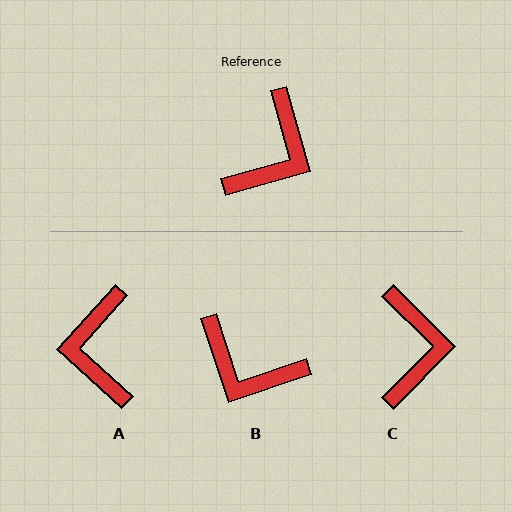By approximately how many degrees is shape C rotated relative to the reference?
Approximately 29 degrees counter-clockwise.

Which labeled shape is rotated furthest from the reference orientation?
A, about 148 degrees away.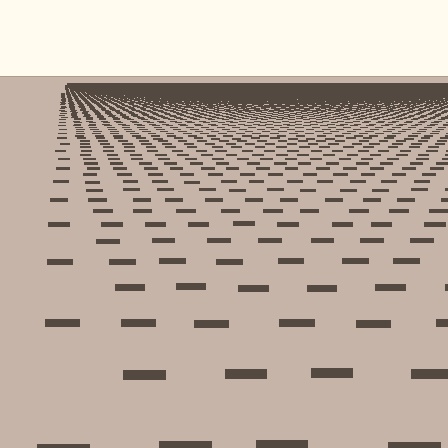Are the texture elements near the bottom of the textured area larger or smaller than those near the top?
Larger. Near the bottom, elements are closer to the viewer and appear at a bigger on-screen size.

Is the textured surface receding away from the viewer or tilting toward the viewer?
The surface is receding away from the viewer. Texture elements get smaller and denser toward the top.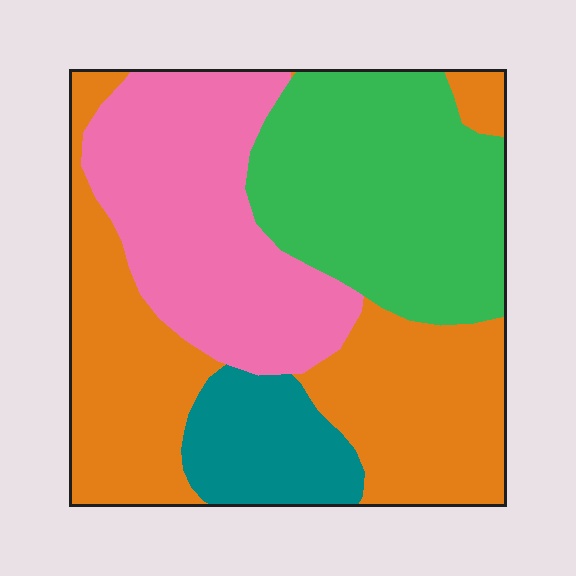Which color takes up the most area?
Orange, at roughly 35%.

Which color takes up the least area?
Teal, at roughly 10%.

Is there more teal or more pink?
Pink.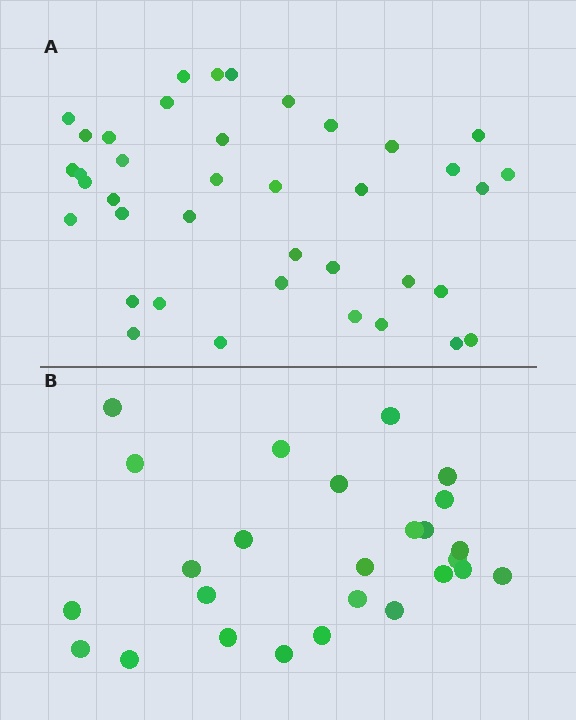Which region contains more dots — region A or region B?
Region A (the top region) has more dots.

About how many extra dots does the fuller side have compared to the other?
Region A has approximately 15 more dots than region B.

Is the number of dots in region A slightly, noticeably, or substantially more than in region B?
Region A has substantially more. The ratio is roughly 1.5 to 1.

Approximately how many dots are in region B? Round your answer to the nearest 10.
About 30 dots. (The exact count is 26, which rounds to 30.)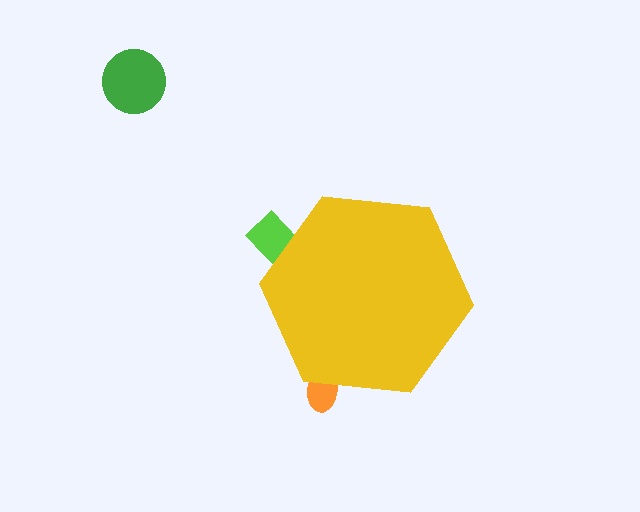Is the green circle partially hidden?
No, the green circle is fully visible.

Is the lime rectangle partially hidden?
Yes, the lime rectangle is partially hidden behind the yellow hexagon.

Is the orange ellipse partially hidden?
Yes, the orange ellipse is partially hidden behind the yellow hexagon.